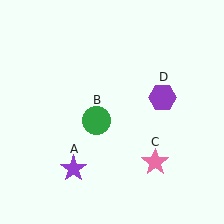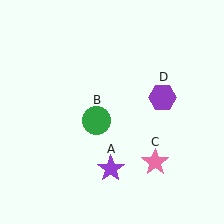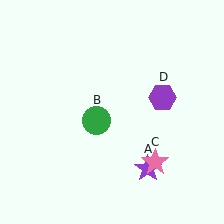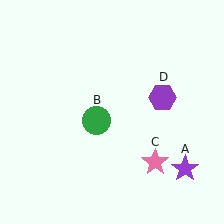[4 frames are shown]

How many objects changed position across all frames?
1 object changed position: purple star (object A).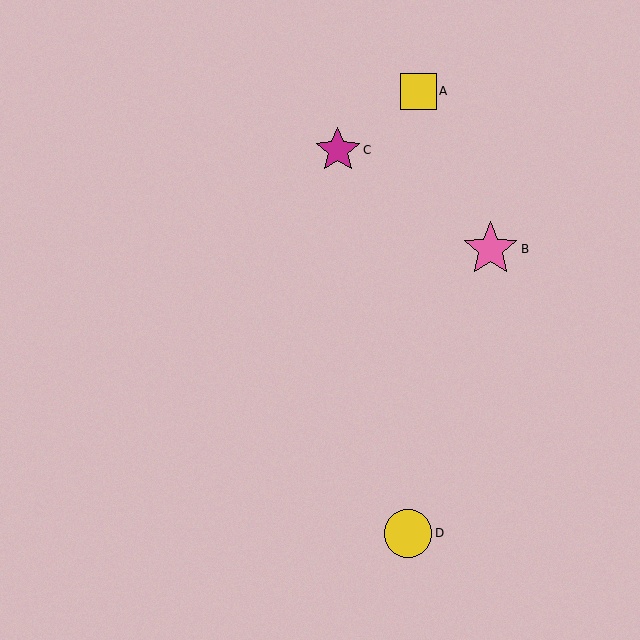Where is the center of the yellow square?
The center of the yellow square is at (419, 91).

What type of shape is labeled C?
Shape C is a magenta star.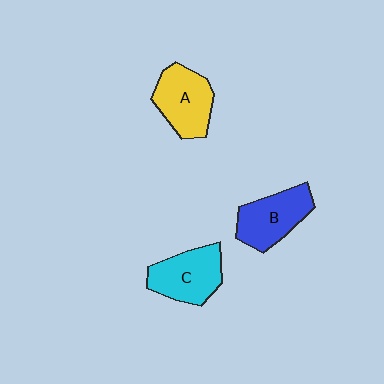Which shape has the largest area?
Shape A (yellow).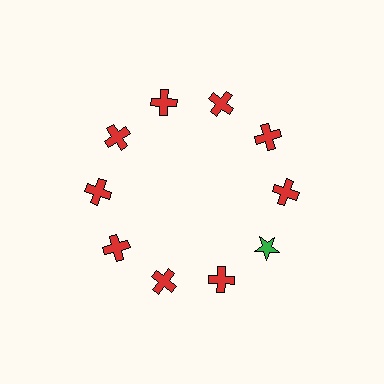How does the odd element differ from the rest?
It differs in both color (green instead of red) and shape (star instead of cross).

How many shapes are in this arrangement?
There are 10 shapes arranged in a ring pattern.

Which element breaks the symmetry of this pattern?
The green star at roughly the 4 o'clock position breaks the symmetry. All other shapes are red crosses.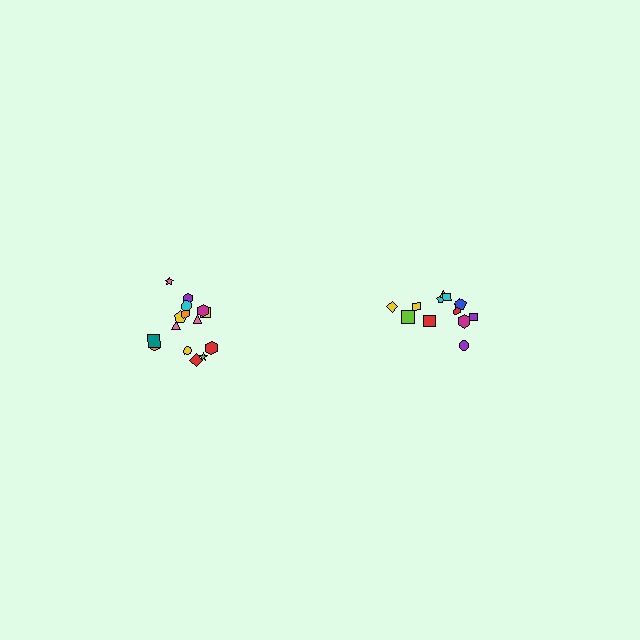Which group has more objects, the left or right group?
The left group.